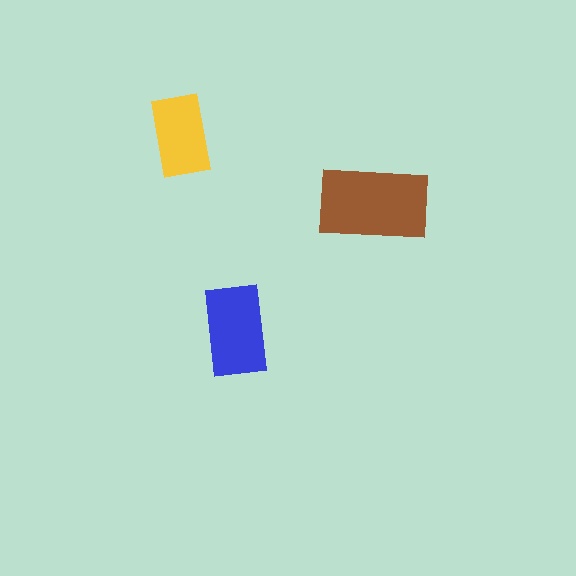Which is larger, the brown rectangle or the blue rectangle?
The brown one.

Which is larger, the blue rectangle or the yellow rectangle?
The blue one.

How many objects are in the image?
There are 3 objects in the image.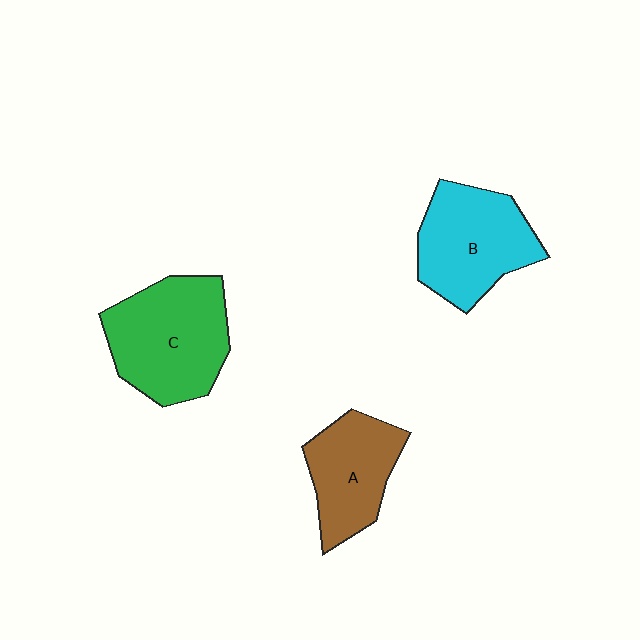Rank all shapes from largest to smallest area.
From largest to smallest: C (green), B (cyan), A (brown).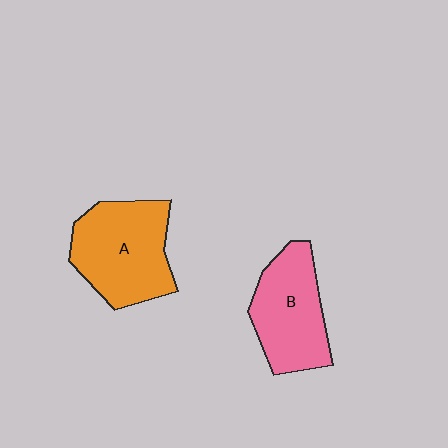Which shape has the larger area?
Shape A (orange).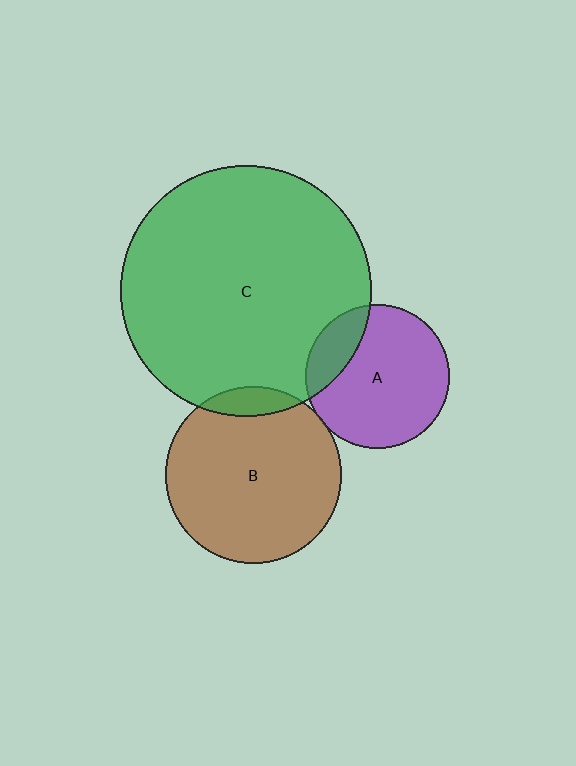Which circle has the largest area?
Circle C (green).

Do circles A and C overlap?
Yes.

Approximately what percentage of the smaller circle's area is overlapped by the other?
Approximately 20%.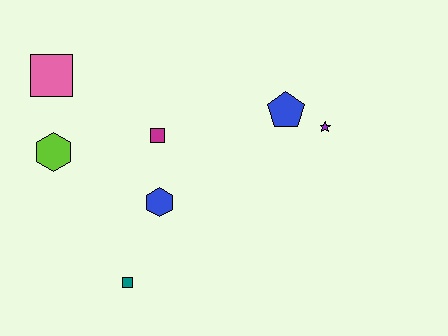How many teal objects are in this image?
There is 1 teal object.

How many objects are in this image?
There are 7 objects.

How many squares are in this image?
There are 3 squares.